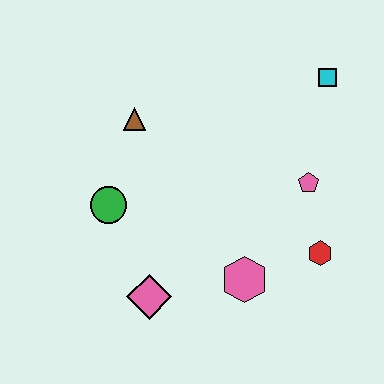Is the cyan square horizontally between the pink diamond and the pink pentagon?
No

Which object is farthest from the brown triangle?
The red hexagon is farthest from the brown triangle.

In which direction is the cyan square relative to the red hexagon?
The cyan square is above the red hexagon.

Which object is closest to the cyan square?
The pink pentagon is closest to the cyan square.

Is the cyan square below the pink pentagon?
No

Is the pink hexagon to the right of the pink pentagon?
No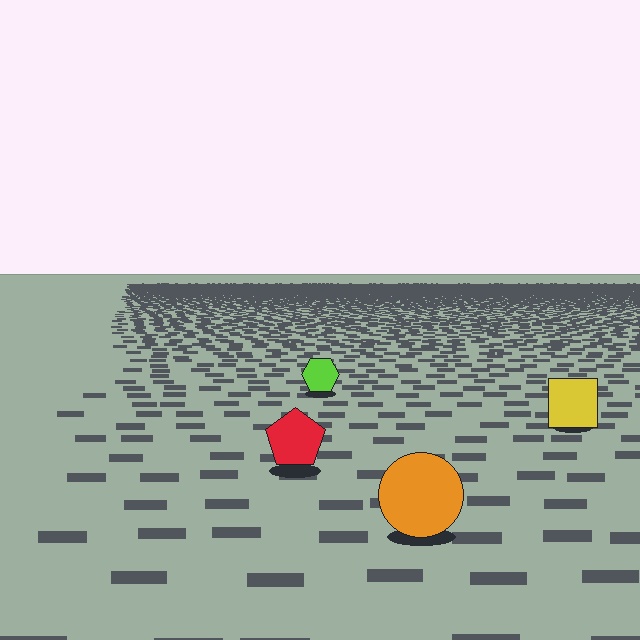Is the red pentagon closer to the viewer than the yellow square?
Yes. The red pentagon is closer — you can tell from the texture gradient: the ground texture is coarser near it.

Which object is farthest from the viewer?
The lime hexagon is farthest from the viewer. It appears smaller and the ground texture around it is denser.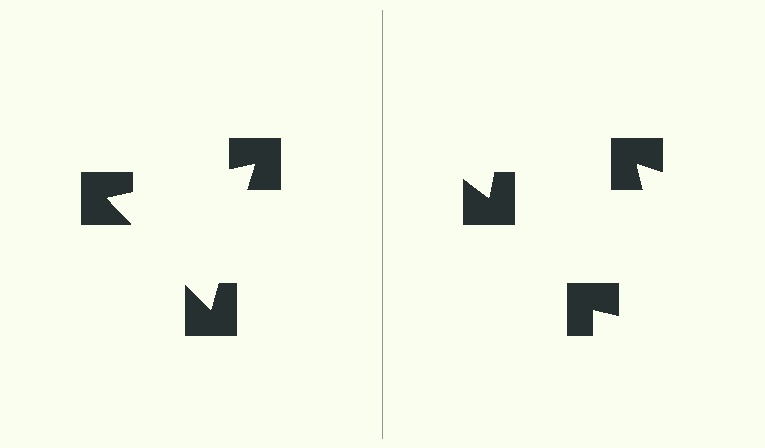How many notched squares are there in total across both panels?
6 — 3 on each side.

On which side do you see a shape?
An illusory triangle appears on the left side. On the right side the wedge cuts are rotated, so no coherent shape forms.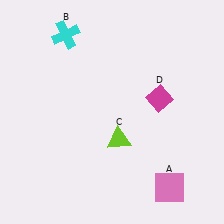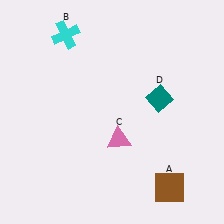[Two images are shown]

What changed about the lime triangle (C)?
In Image 1, C is lime. In Image 2, it changed to pink.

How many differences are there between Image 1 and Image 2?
There are 3 differences between the two images.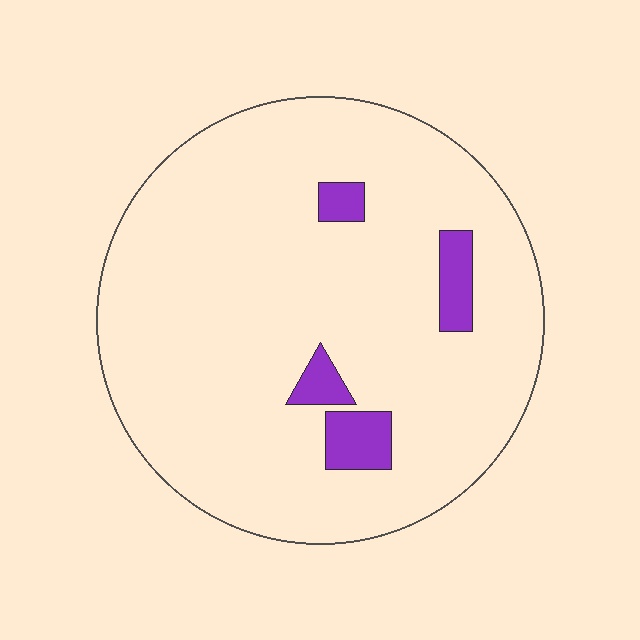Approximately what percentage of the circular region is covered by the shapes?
Approximately 5%.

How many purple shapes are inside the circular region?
4.